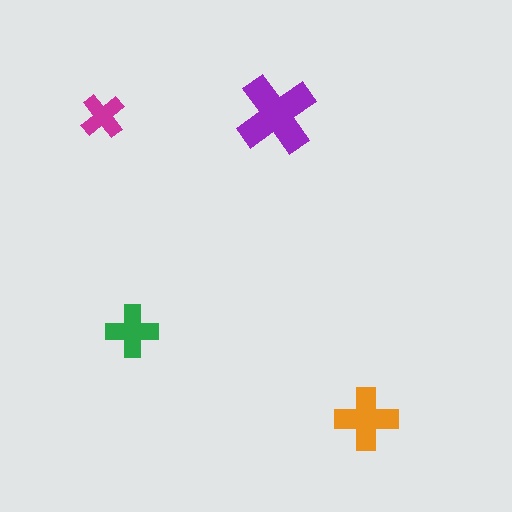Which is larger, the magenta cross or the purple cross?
The purple one.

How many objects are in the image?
There are 4 objects in the image.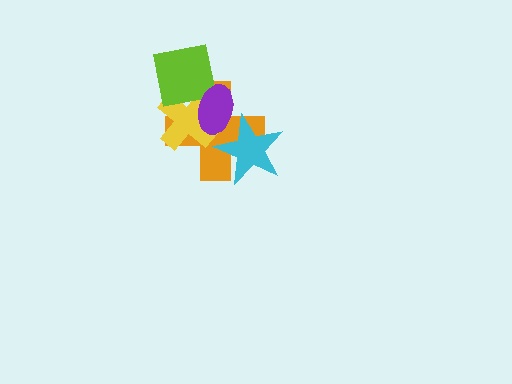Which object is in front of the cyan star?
The purple ellipse is in front of the cyan star.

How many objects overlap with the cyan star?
2 objects overlap with the cyan star.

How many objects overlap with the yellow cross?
3 objects overlap with the yellow cross.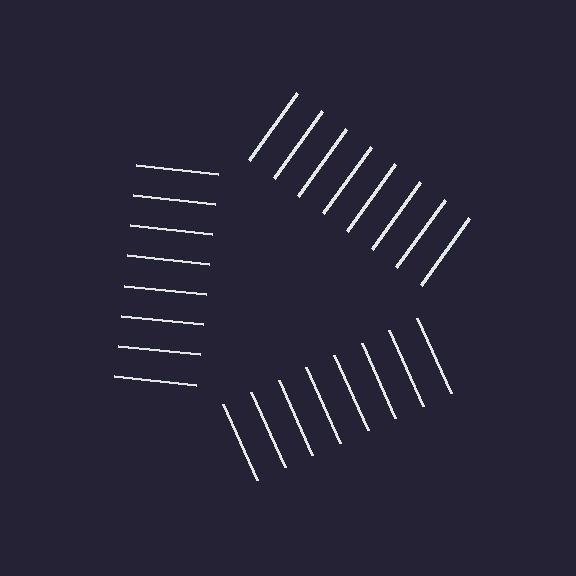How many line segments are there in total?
24 — 8 along each of the 3 edges.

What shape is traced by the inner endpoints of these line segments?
An illusory triangle — the line segments terminate on its edges but no continuous stroke is drawn.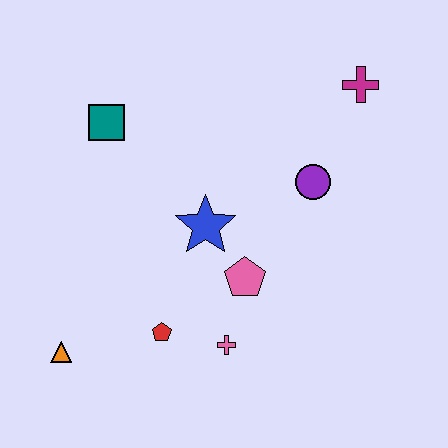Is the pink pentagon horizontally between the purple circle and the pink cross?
Yes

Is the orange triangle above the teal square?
No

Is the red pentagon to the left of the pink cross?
Yes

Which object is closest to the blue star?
The pink pentagon is closest to the blue star.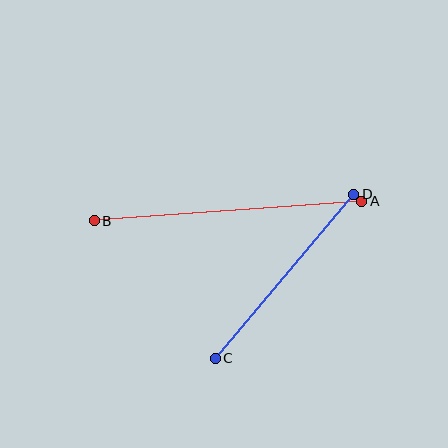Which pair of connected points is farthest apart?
Points A and B are farthest apart.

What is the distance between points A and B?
The distance is approximately 268 pixels.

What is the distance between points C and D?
The distance is approximately 214 pixels.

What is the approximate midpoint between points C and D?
The midpoint is at approximately (284, 276) pixels.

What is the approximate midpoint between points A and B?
The midpoint is at approximately (228, 211) pixels.